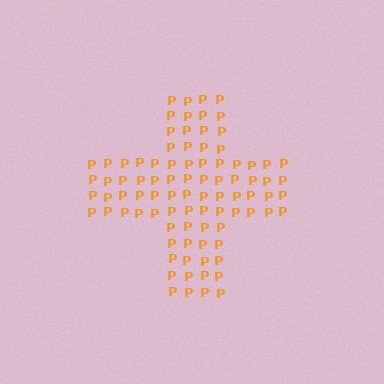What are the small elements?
The small elements are letter P's.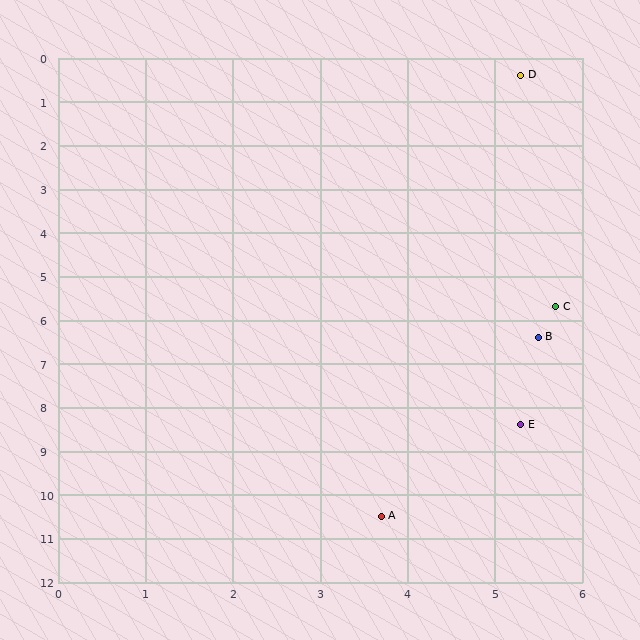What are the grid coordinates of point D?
Point D is at approximately (5.3, 0.4).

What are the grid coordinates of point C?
Point C is at approximately (5.7, 5.7).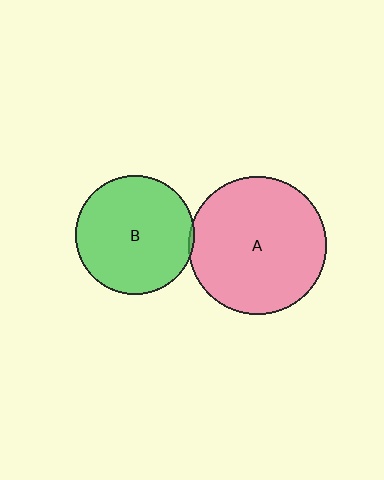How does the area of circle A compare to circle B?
Approximately 1.3 times.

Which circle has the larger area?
Circle A (pink).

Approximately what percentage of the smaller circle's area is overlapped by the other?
Approximately 5%.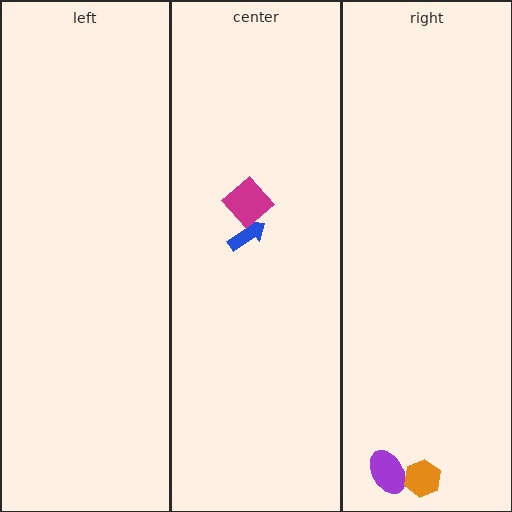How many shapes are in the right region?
2.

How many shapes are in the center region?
2.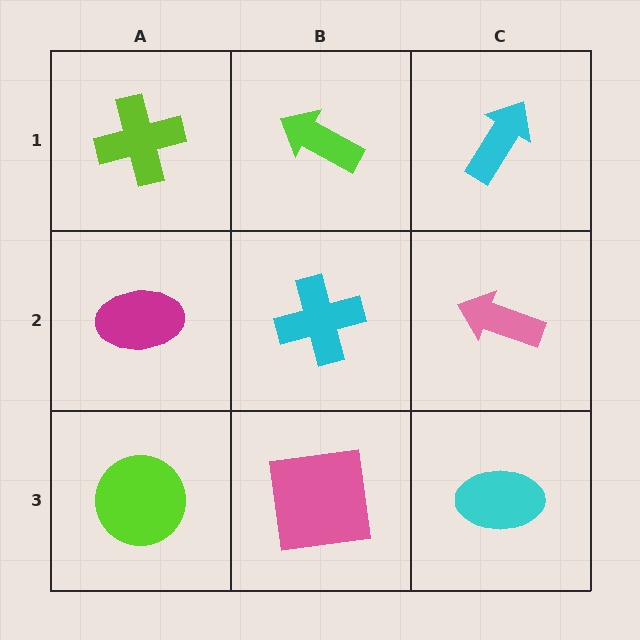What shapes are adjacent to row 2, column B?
A lime arrow (row 1, column B), a pink square (row 3, column B), a magenta ellipse (row 2, column A), a pink arrow (row 2, column C).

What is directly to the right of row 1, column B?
A cyan arrow.